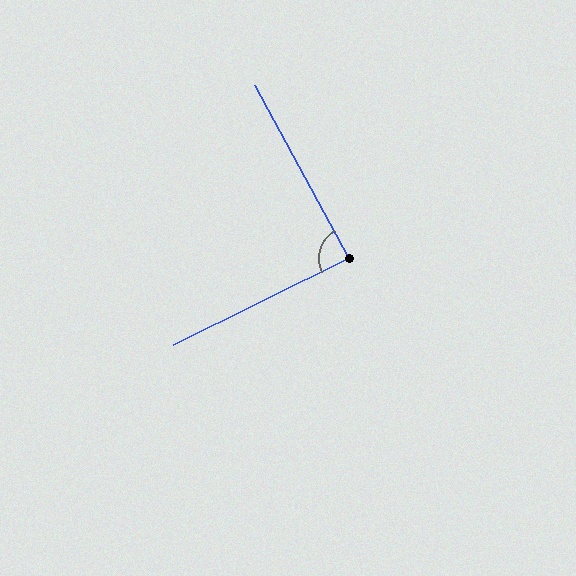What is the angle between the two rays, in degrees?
Approximately 88 degrees.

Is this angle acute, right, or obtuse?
It is approximately a right angle.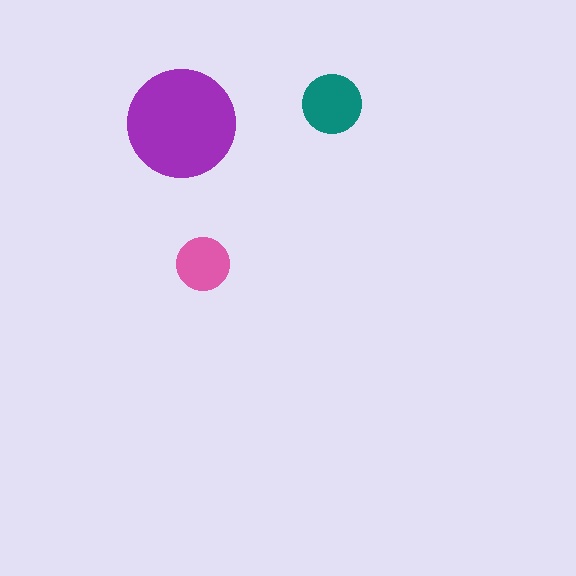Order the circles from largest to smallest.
the purple one, the teal one, the pink one.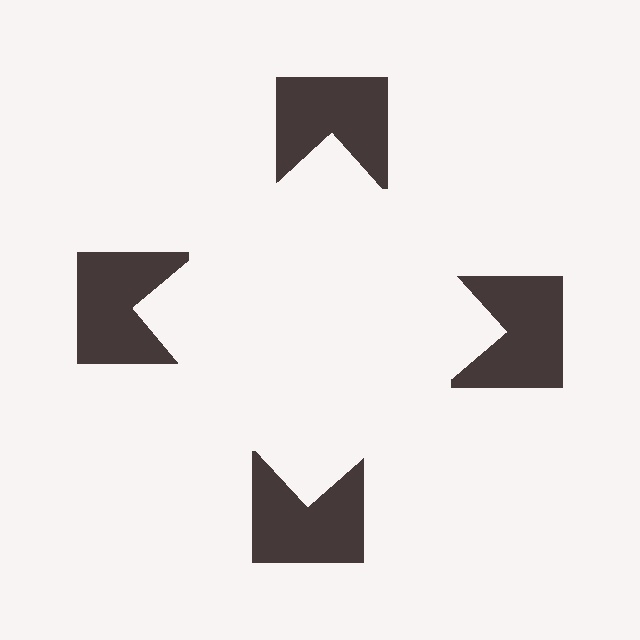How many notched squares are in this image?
There are 4 — one at each vertex of the illusory square.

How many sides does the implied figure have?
4 sides.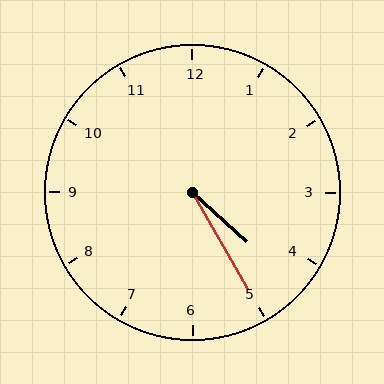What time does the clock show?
4:25.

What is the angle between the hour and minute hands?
Approximately 18 degrees.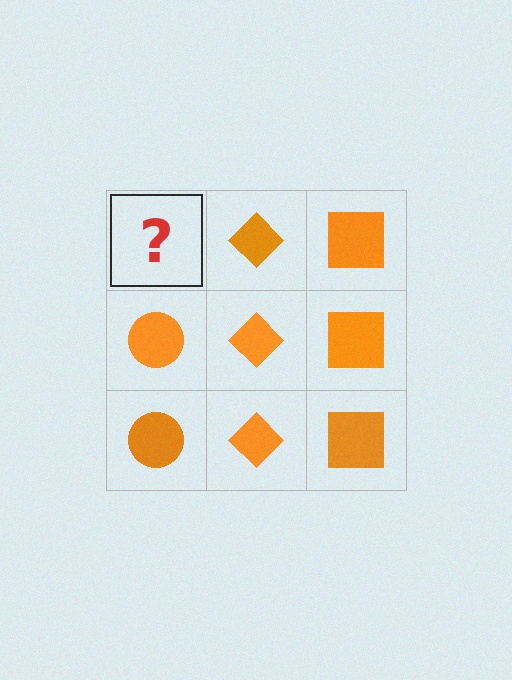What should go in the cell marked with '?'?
The missing cell should contain an orange circle.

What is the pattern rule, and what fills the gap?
The rule is that each column has a consistent shape. The gap should be filled with an orange circle.